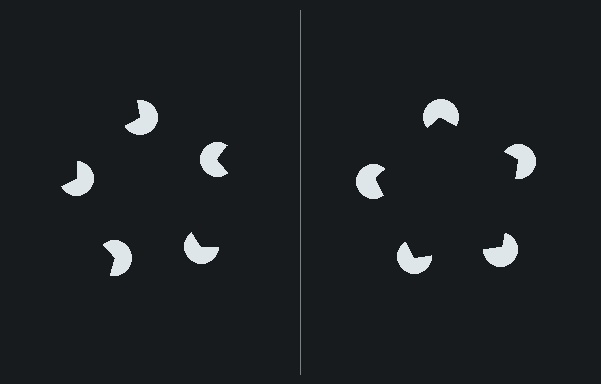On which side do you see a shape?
An illusory pentagon appears on the right side. On the left side the wedge cuts are rotated, so no coherent shape forms.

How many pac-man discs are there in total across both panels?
10 — 5 on each side.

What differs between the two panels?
The pac-man discs are positioned identically on both sides; only the wedge orientations differ. On the right they align to a pentagon; on the left they are misaligned.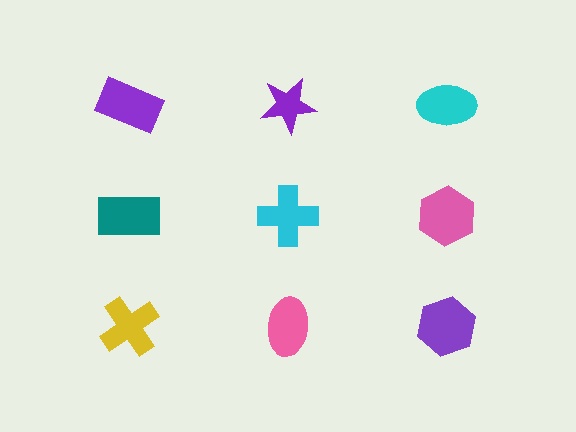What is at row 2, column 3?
A pink hexagon.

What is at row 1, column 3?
A cyan ellipse.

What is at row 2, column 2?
A cyan cross.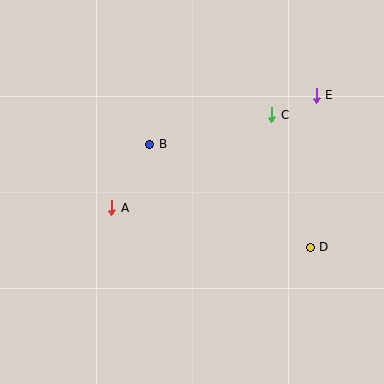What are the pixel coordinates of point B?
Point B is at (150, 144).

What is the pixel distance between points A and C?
The distance between A and C is 185 pixels.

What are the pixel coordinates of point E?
Point E is at (316, 95).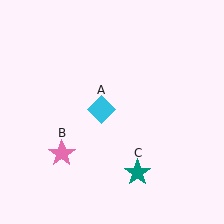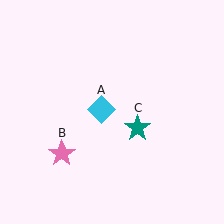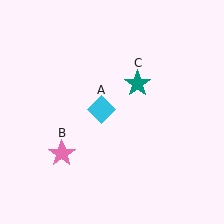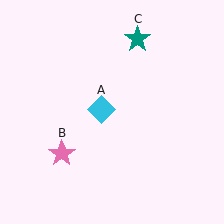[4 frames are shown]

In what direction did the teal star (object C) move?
The teal star (object C) moved up.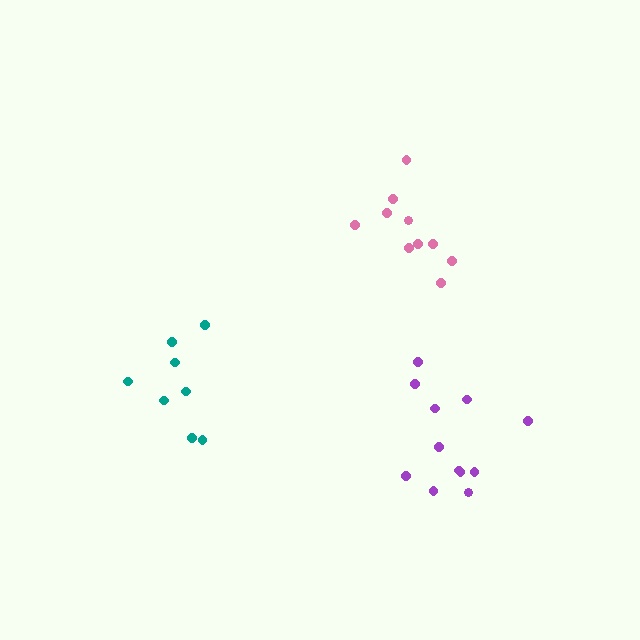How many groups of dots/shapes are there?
There are 3 groups.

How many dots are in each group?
Group 1: 10 dots, Group 2: 12 dots, Group 3: 8 dots (30 total).